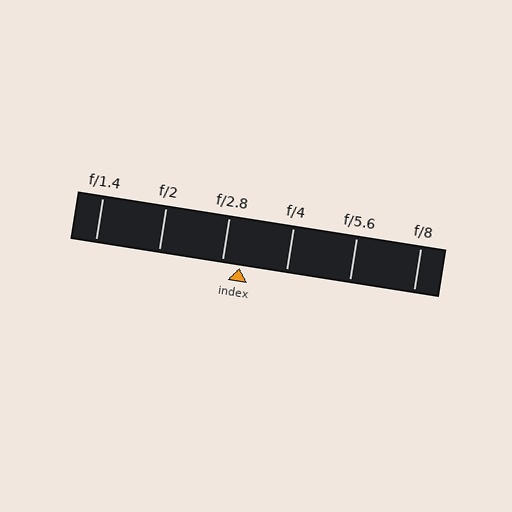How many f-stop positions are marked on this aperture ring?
There are 6 f-stop positions marked.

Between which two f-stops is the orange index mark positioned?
The index mark is between f/2.8 and f/4.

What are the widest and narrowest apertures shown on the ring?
The widest aperture shown is f/1.4 and the narrowest is f/8.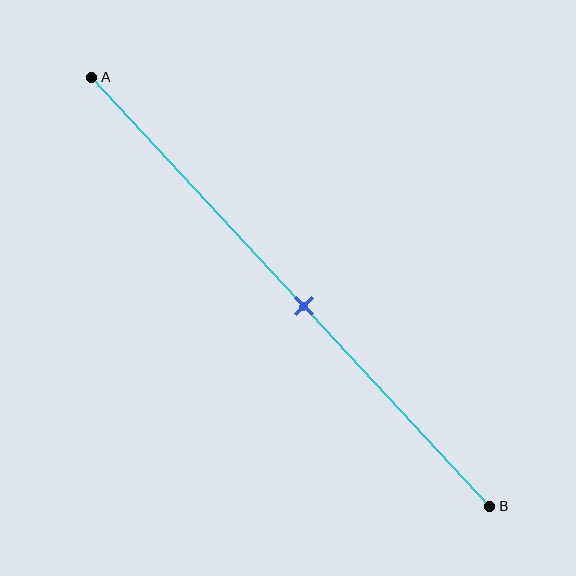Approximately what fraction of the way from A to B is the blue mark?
The blue mark is approximately 55% of the way from A to B.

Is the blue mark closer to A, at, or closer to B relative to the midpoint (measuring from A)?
The blue mark is closer to point B than the midpoint of segment AB.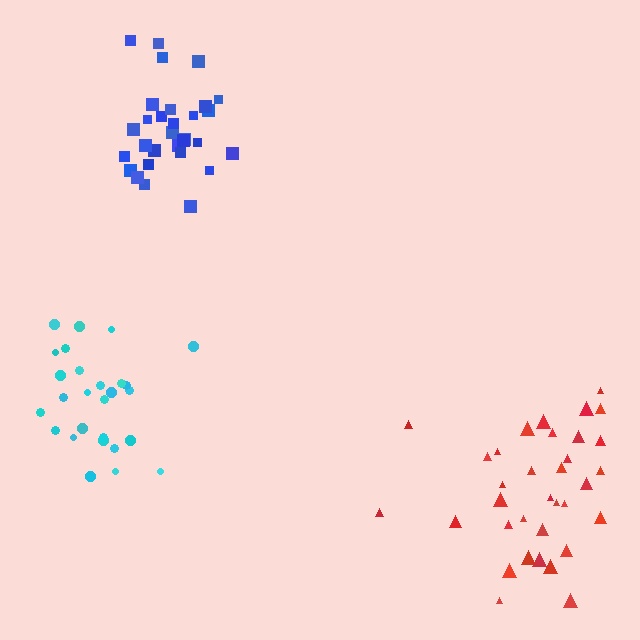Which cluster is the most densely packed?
Blue.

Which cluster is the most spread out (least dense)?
Red.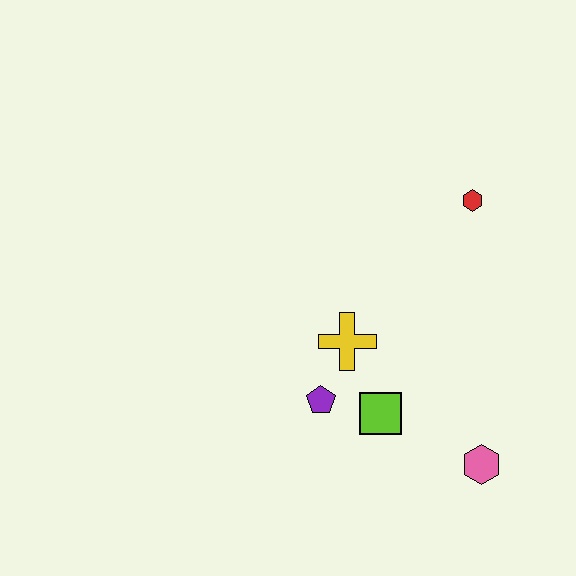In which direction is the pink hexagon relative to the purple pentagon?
The pink hexagon is to the right of the purple pentagon.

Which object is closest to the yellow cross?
The purple pentagon is closest to the yellow cross.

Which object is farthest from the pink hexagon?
The red hexagon is farthest from the pink hexagon.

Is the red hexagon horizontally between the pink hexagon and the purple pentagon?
Yes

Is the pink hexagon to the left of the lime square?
No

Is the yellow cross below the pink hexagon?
No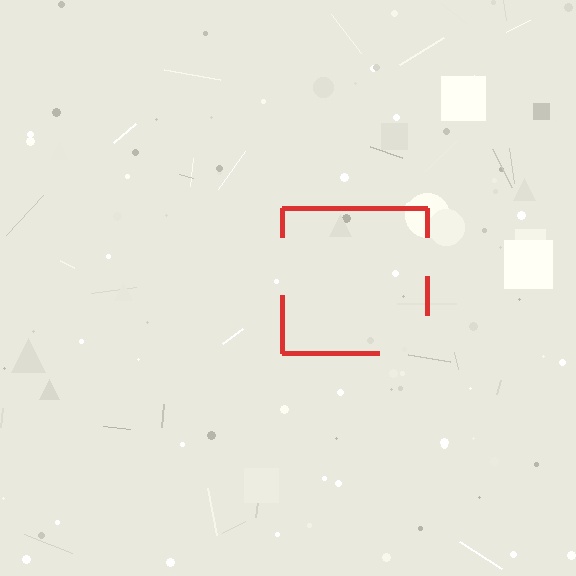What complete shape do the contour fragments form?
The contour fragments form a square.